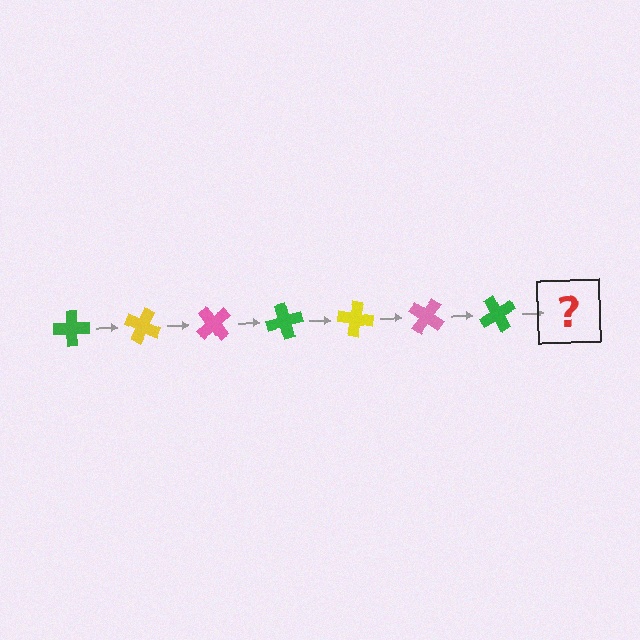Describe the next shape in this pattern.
It should be a yellow cross, rotated 175 degrees from the start.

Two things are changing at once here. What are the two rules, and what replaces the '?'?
The two rules are that it rotates 25 degrees each step and the color cycles through green, yellow, and pink. The '?' should be a yellow cross, rotated 175 degrees from the start.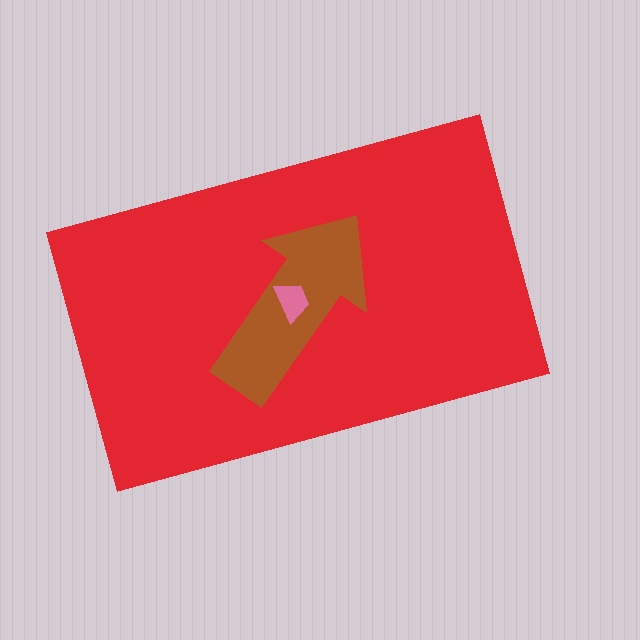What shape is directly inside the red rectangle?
The brown arrow.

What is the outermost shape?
The red rectangle.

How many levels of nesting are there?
3.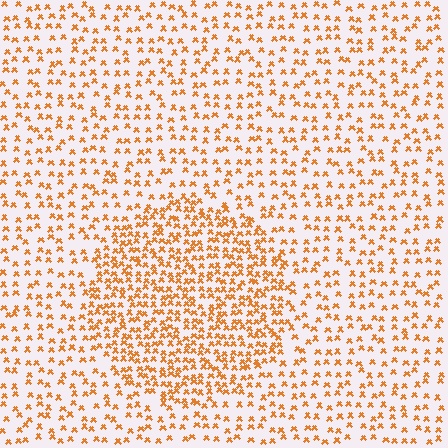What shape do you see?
I see a circle.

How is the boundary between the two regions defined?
The boundary is defined by a change in element density (approximately 2.0x ratio). All elements are the same color, size, and shape.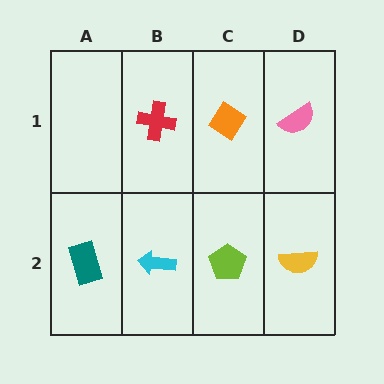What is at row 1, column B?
A red cross.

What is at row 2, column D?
A yellow semicircle.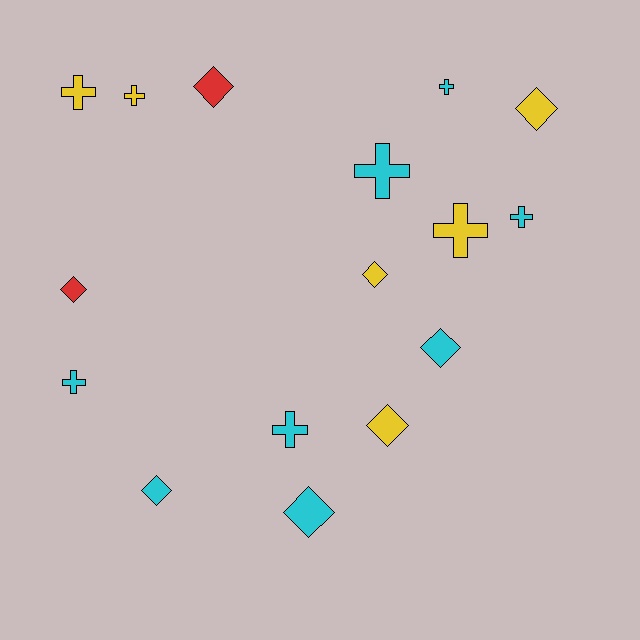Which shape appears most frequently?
Diamond, with 8 objects.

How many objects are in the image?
There are 16 objects.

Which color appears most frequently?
Cyan, with 8 objects.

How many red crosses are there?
There are no red crosses.